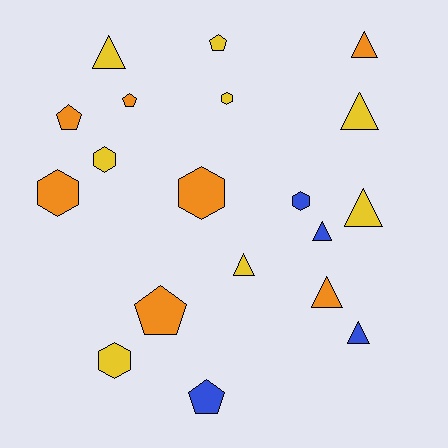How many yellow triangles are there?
There are 4 yellow triangles.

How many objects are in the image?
There are 19 objects.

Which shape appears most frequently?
Triangle, with 8 objects.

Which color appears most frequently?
Yellow, with 8 objects.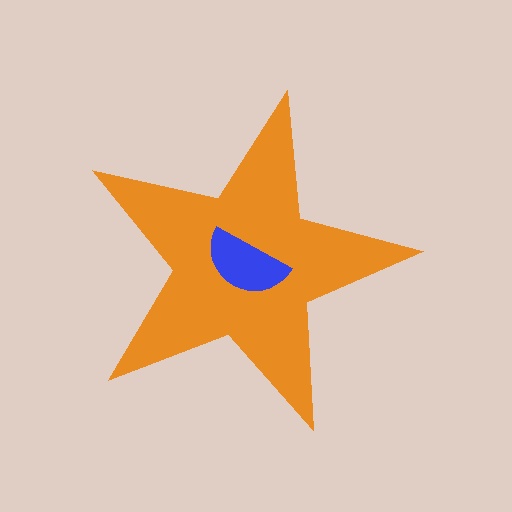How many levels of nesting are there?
2.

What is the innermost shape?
The blue semicircle.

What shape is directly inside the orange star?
The blue semicircle.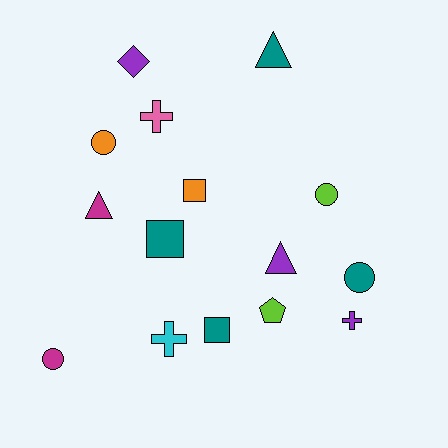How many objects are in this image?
There are 15 objects.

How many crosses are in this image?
There are 3 crosses.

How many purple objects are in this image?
There are 3 purple objects.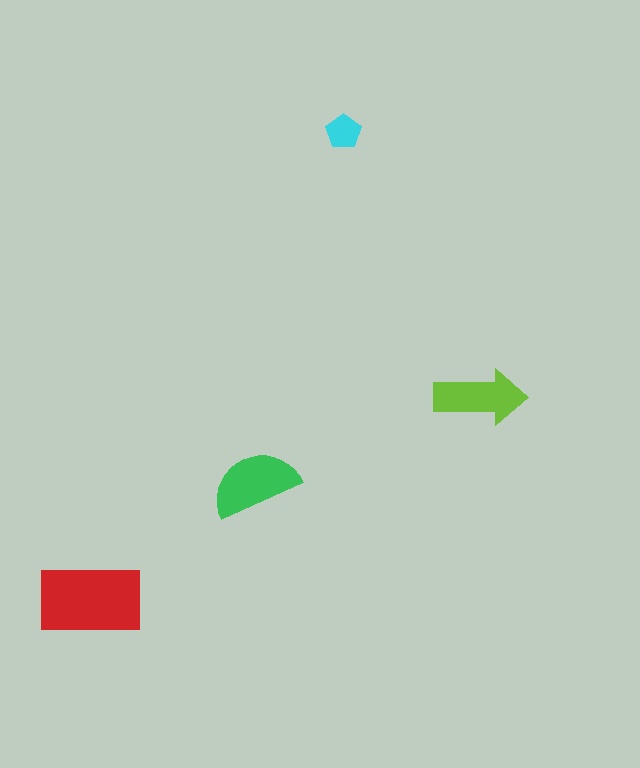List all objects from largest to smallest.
The red rectangle, the green semicircle, the lime arrow, the cyan pentagon.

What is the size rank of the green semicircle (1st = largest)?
2nd.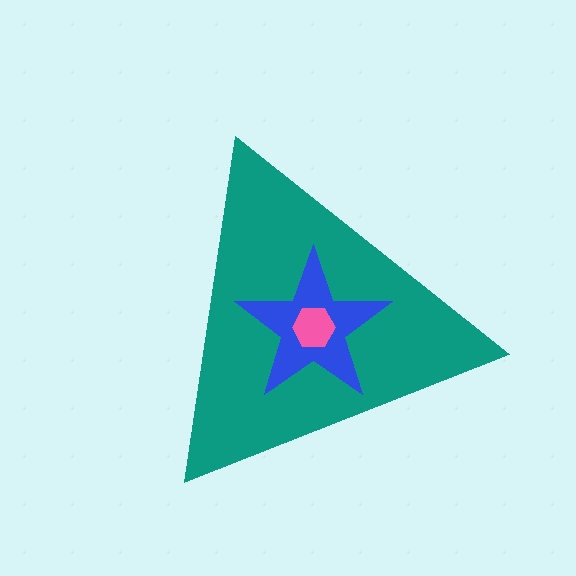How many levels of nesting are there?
3.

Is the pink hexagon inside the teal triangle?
Yes.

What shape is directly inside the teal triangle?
The blue star.